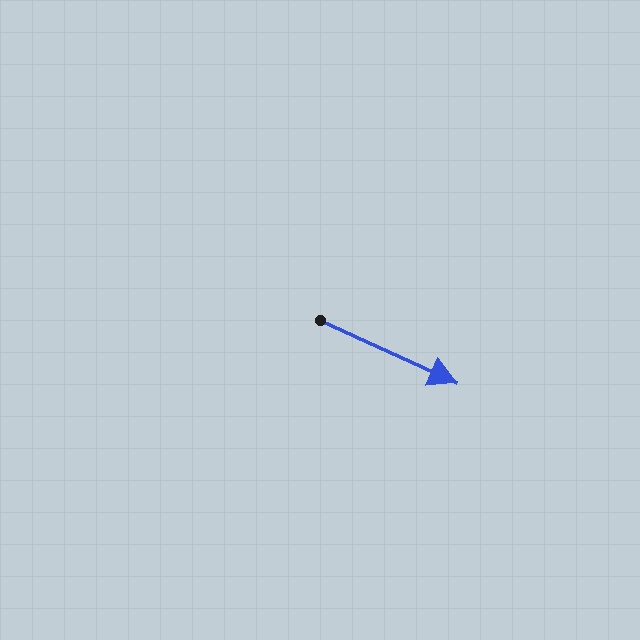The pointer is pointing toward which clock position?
Roughly 4 o'clock.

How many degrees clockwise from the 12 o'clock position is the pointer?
Approximately 115 degrees.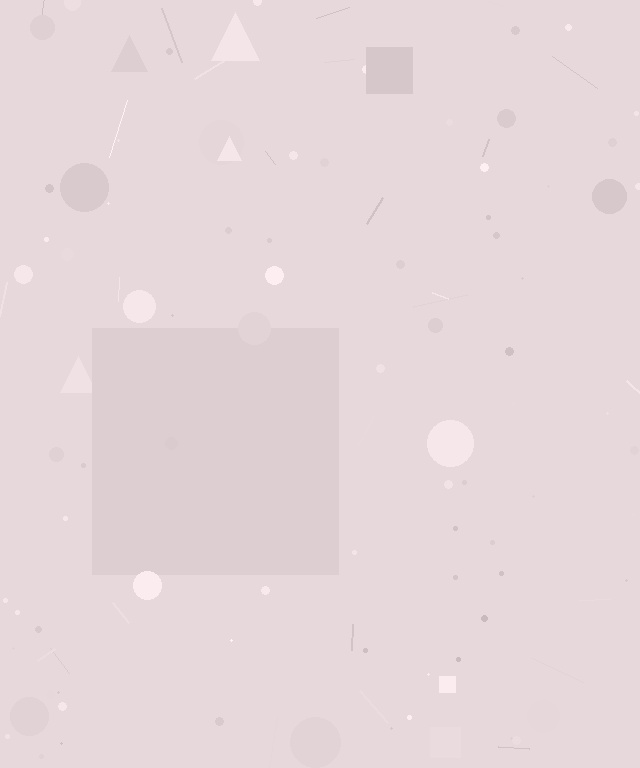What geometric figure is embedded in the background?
A square is embedded in the background.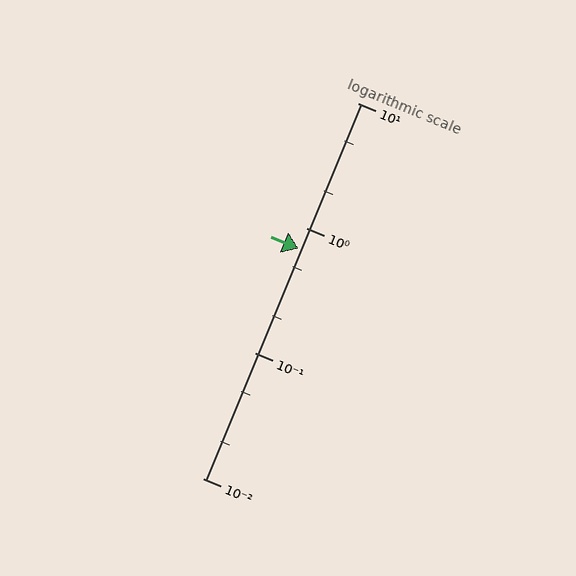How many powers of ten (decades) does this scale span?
The scale spans 3 decades, from 0.01 to 10.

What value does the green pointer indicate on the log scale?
The pointer indicates approximately 0.69.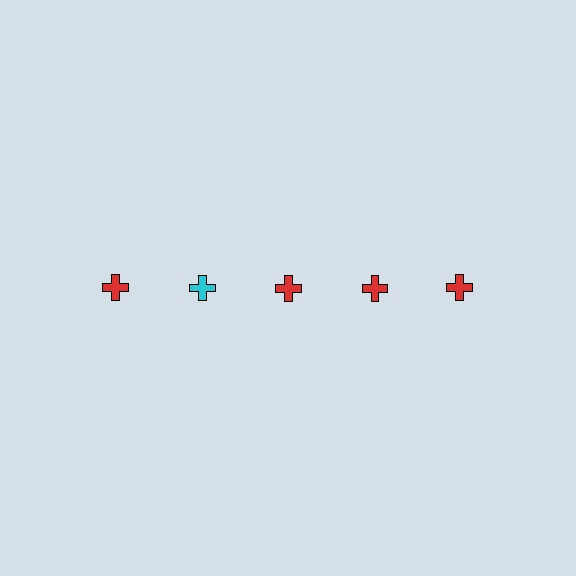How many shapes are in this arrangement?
There are 5 shapes arranged in a grid pattern.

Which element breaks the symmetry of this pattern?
The cyan cross in the top row, second from left column breaks the symmetry. All other shapes are red crosses.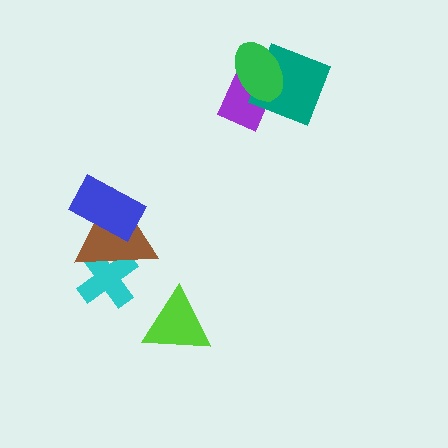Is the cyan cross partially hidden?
Yes, it is partially covered by another shape.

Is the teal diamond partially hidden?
Yes, it is partially covered by another shape.